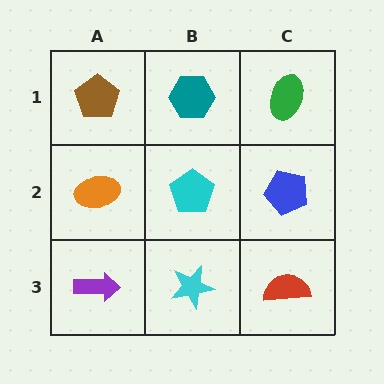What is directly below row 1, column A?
An orange ellipse.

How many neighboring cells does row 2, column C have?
3.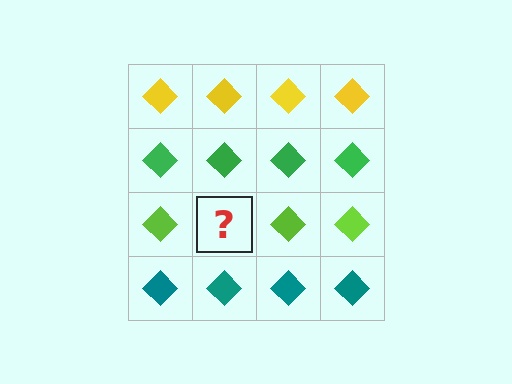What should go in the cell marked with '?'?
The missing cell should contain a lime diamond.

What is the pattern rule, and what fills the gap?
The rule is that each row has a consistent color. The gap should be filled with a lime diamond.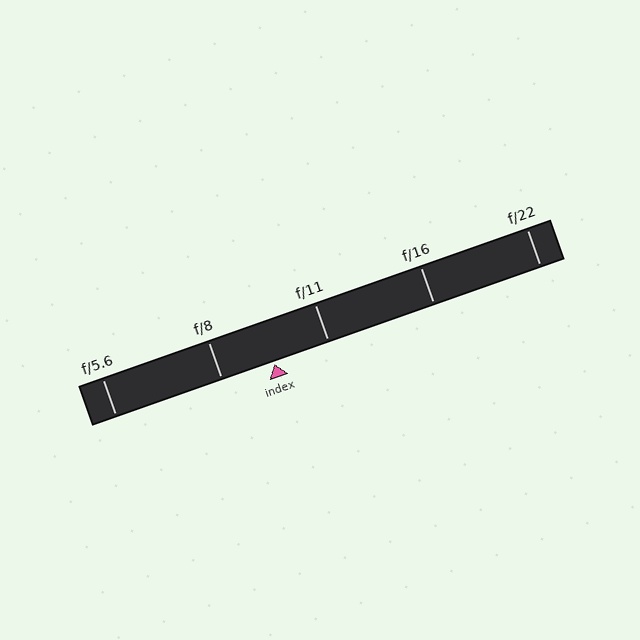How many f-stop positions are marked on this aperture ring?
There are 5 f-stop positions marked.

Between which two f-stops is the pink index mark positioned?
The index mark is between f/8 and f/11.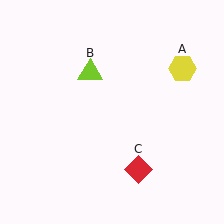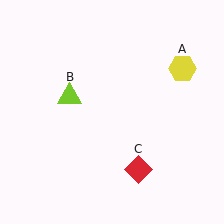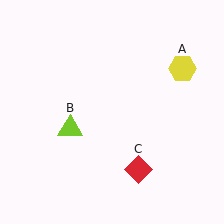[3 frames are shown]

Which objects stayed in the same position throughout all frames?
Yellow hexagon (object A) and red diamond (object C) remained stationary.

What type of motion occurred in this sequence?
The lime triangle (object B) rotated counterclockwise around the center of the scene.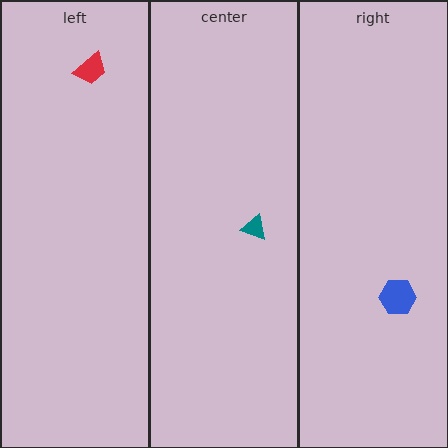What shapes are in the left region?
The red trapezoid.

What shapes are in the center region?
The teal triangle.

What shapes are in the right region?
The blue hexagon.